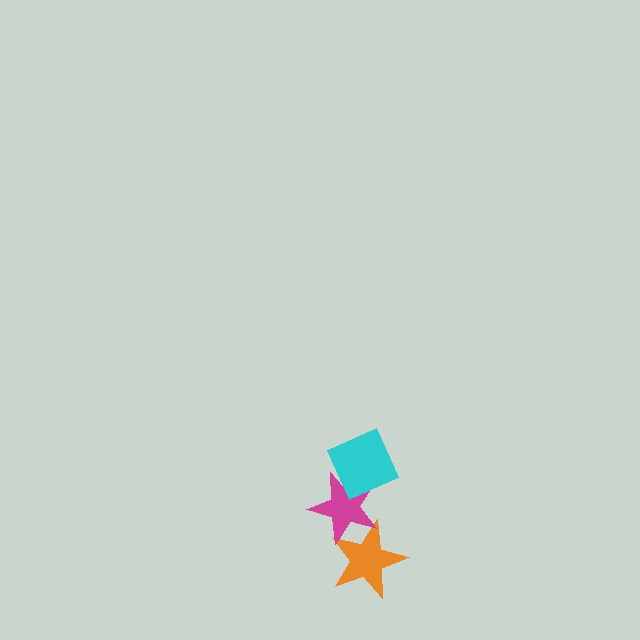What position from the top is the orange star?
The orange star is 3rd from the top.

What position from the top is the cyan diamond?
The cyan diamond is 1st from the top.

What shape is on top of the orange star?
The magenta star is on top of the orange star.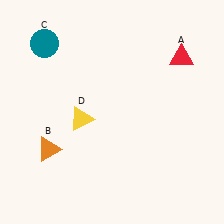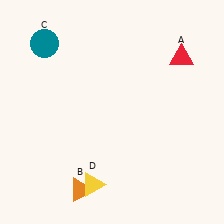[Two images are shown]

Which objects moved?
The objects that moved are: the orange triangle (B), the yellow triangle (D).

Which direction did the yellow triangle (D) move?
The yellow triangle (D) moved down.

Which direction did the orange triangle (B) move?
The orange triangle (B) moved down.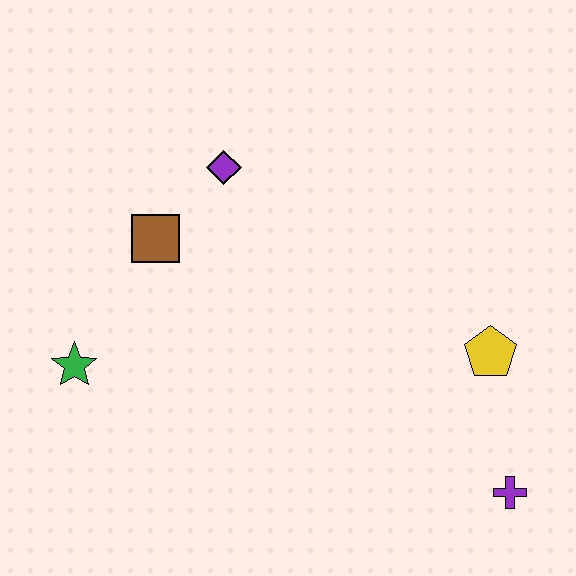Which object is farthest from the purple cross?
The green star is farthest from the purple cross.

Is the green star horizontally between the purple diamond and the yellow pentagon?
No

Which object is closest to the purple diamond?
The brown square is closest to the purple diamond.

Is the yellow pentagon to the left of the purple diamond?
No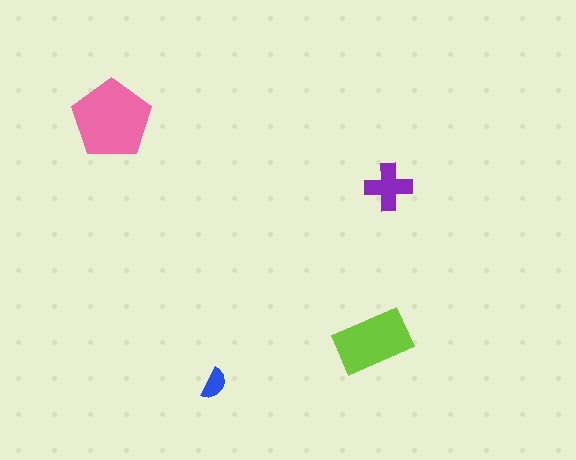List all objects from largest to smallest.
The pink pentagon, the lime rectangle, the purple cross, the blue semicircle.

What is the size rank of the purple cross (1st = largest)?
3rd.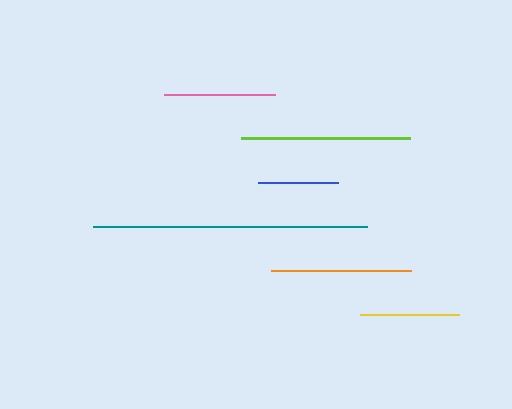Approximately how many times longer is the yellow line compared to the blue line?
The yellow line is approximately 1.2 times the length of the blue line.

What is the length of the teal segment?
The teal segment is approximately 274 pixels long.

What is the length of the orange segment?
The orange segment is approximately 140 pixels long.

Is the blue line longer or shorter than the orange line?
The orange line is longer than the blue line.